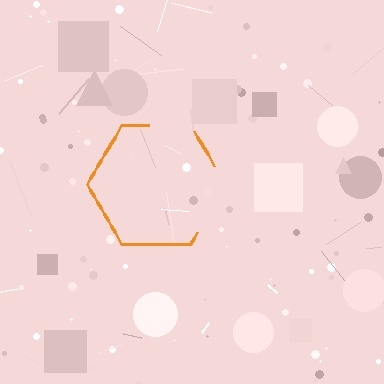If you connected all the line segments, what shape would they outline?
They would outline a hexagon.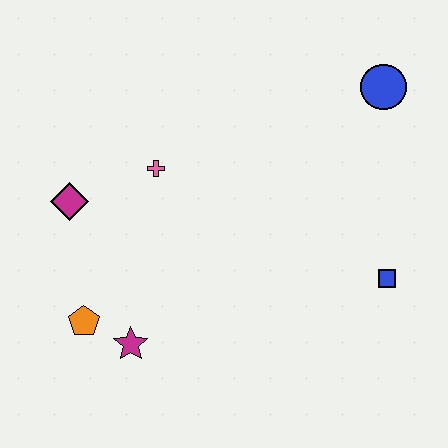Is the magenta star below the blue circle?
Yes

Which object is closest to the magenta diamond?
The pink cross is closest to the magenta diamond.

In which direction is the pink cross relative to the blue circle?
The pink cross is to the left of the blue circle.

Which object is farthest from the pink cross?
The blue square is farthest from the pink cross.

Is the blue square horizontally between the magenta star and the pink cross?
No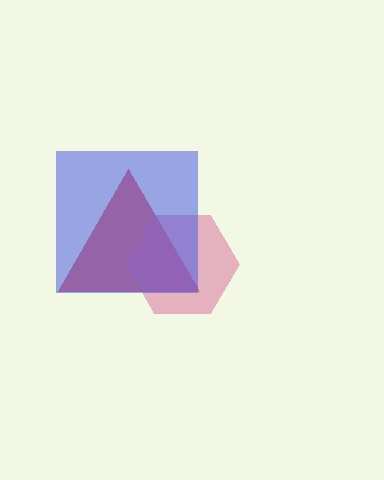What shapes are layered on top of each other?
The layered shapes are: a red triangle, a pink hexagon, a blue square.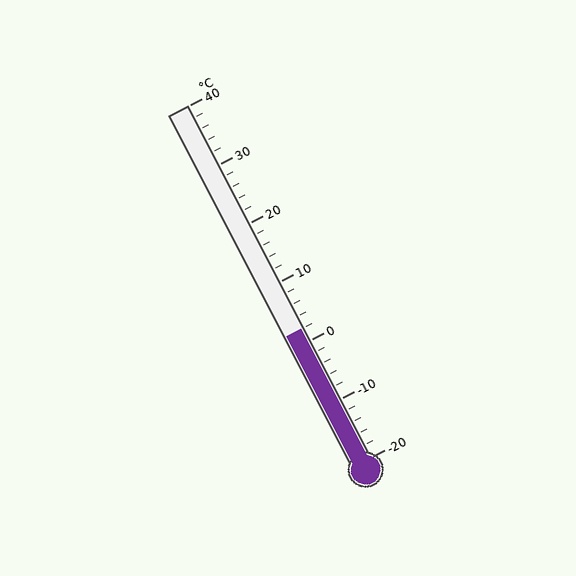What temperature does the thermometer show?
The thermometer shows approximately 2°C.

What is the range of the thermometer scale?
The thermometer scale ranges from -20°C to 40°C.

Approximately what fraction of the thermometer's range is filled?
The thermometer is filled to approximately 35% of its range.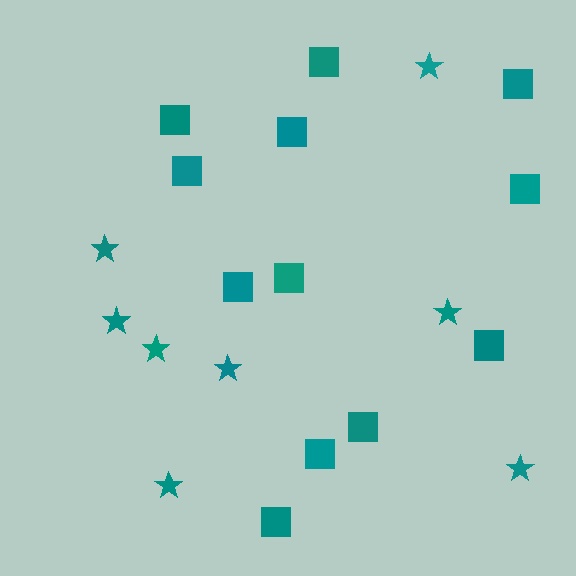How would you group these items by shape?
There are 2 groups: one group of stars (8) and one group of squares (12).